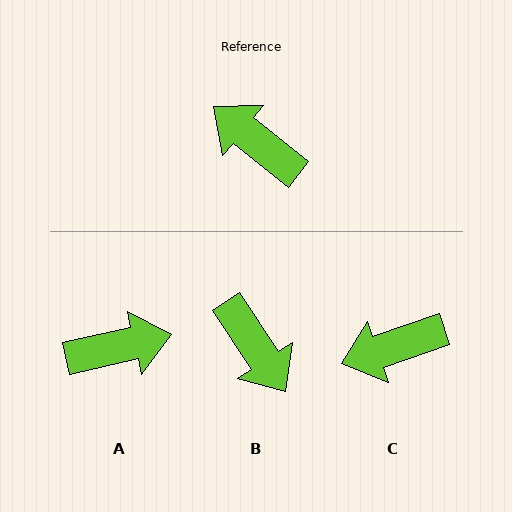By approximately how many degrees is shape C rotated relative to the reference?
Approximately 57 degrees counter-clockwise.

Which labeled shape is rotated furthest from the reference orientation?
B, about 162 degrees away.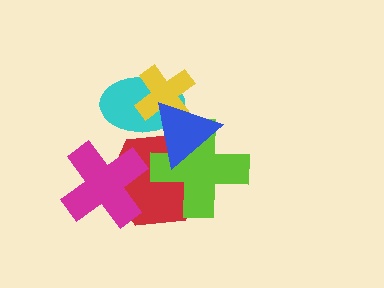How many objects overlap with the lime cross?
2 objects overlap with the lime cross.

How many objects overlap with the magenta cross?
1 object overlaps with the magenta cross.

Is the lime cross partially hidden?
Yes, it is partially covered by another shape.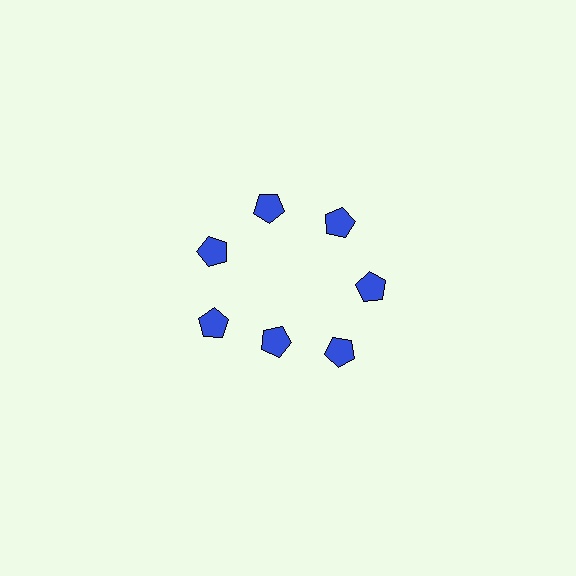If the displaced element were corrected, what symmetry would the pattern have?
It would have 7-fold rotational symmetry — the pattern would map onto itself every 51 degrees.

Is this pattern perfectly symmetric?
No. The 7 blue pentagons are arranged in a ring, but one element near the 6 o'clock position is pulled inward toward the center, breaking the 7-fold rotational symmetry.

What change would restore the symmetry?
The symmetry would be restored by moving it outward, back onto the ring so that all 7 pentagons sit at equal angles and equal distance from the center.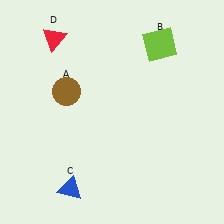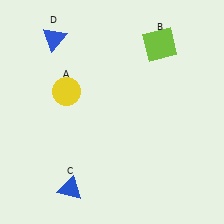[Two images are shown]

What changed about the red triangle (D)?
In Image 1, D is red. In Image 2, it changed to blue.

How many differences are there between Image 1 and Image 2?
There are 2 differences between the two images.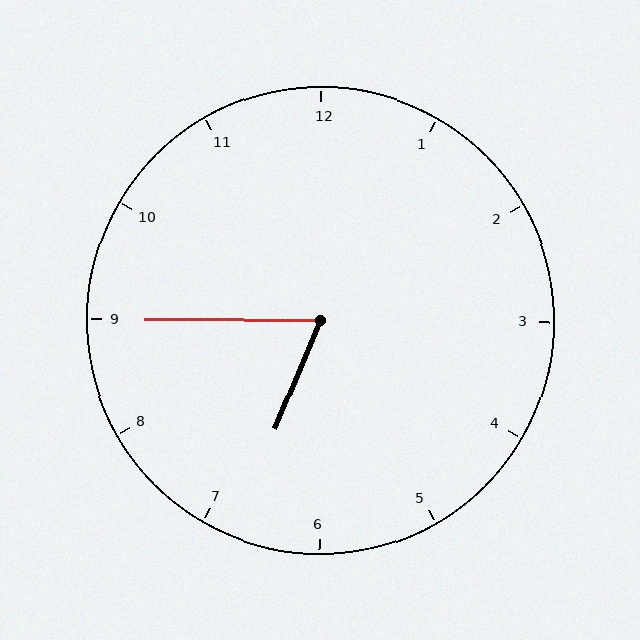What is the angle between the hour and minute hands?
Approximately 68 degrees.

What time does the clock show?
6:45.